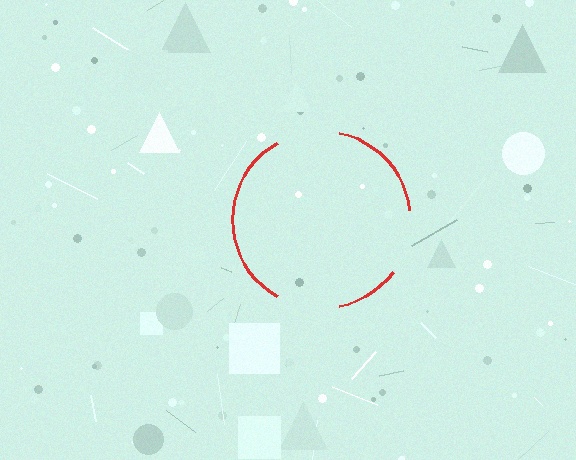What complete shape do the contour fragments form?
The contour fragments form a circle.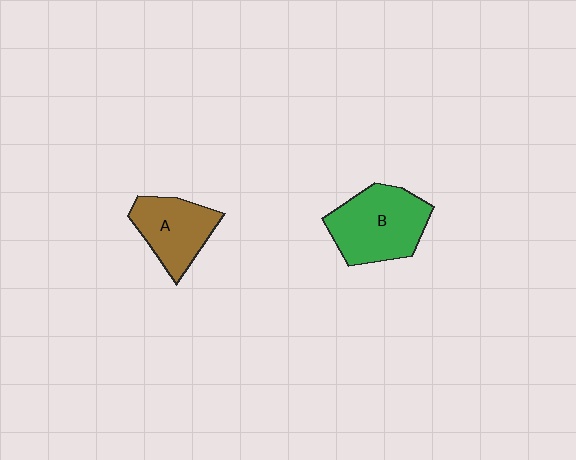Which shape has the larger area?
Shape B (green).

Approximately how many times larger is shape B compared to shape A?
Approximately 1.3 times.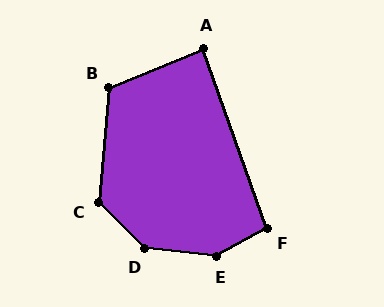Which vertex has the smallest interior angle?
A, at approximately 87 degrees.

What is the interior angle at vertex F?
Approximately 100 degrees (obtuse).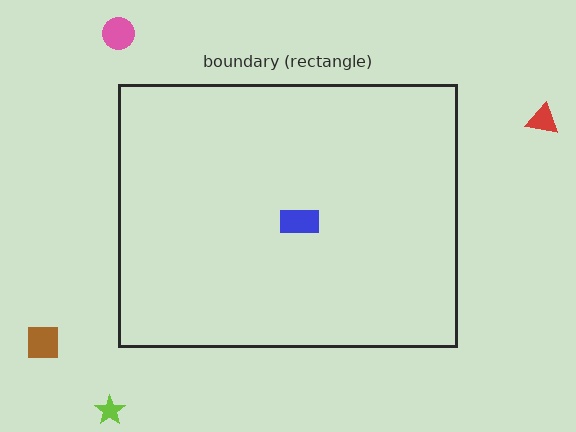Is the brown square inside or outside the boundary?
Outside.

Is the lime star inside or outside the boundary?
Outside.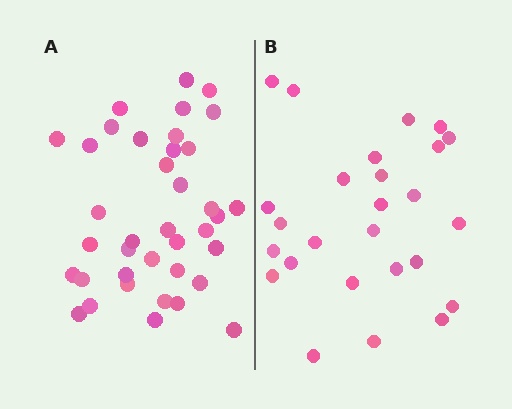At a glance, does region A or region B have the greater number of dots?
Region A (the left region) has more dots.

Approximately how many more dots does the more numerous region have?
Region A has roughly 12 or so more dots than region B.